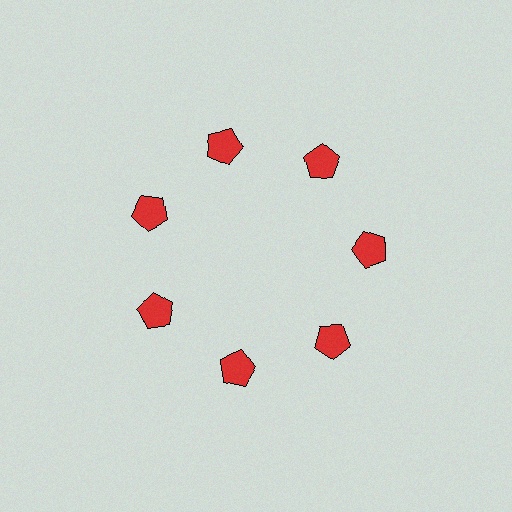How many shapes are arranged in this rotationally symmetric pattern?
There are 7 shapes, arranged in 7 groups of 1.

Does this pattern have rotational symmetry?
Yes, this pattern has 7-fold rotational symmetry. It looks the same after rotating 51 degrees around the center.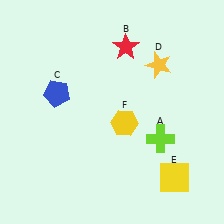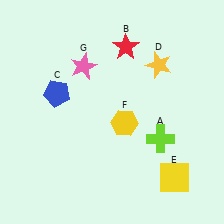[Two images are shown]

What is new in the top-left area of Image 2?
A pink star (G) was added in the top-left area of Image 2.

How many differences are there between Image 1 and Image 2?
There is 1 difference between the two images.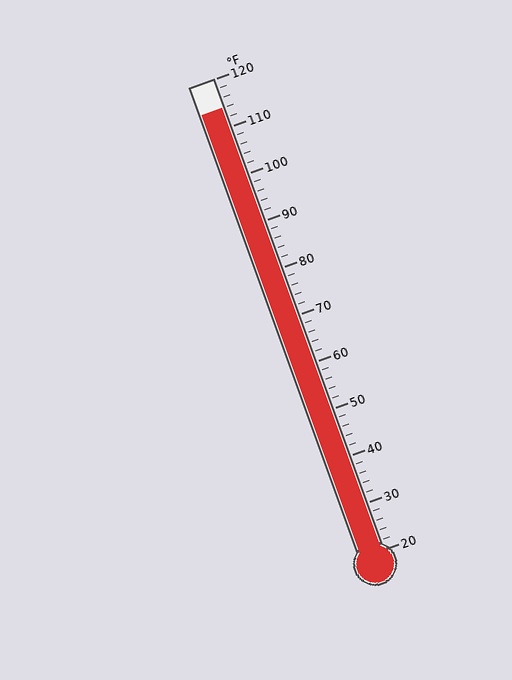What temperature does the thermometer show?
The thermometer shows approximately 114°F.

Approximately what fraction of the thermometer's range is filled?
The thermometer is filled to approximately 95% of its range.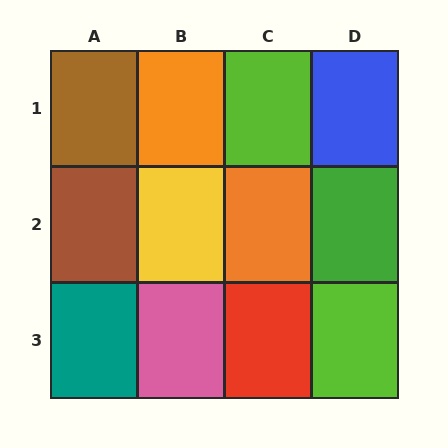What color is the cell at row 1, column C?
Lime.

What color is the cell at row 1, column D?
Blue.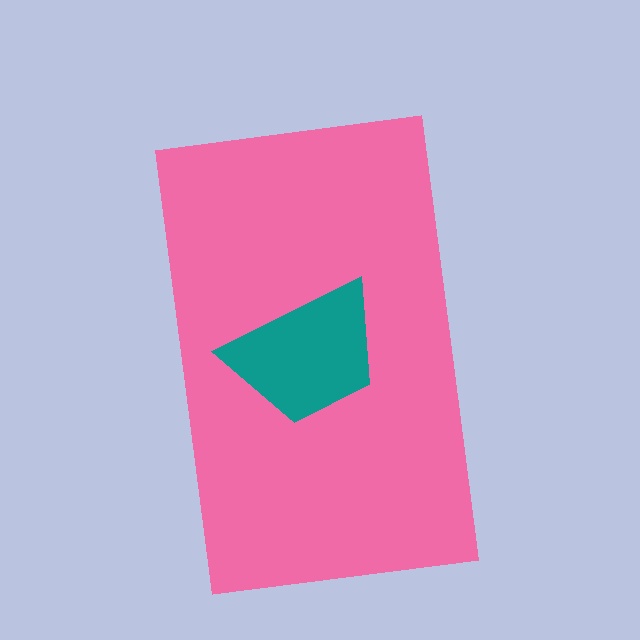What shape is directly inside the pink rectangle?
The teal trapezoid.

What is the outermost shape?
The pink rectangle.